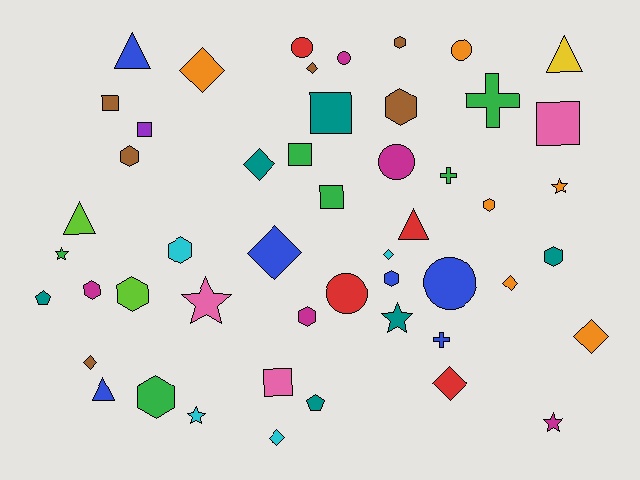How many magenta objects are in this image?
There are 5 magenta objects.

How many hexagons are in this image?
There are 11 hexagons.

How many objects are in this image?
There are 50 objects.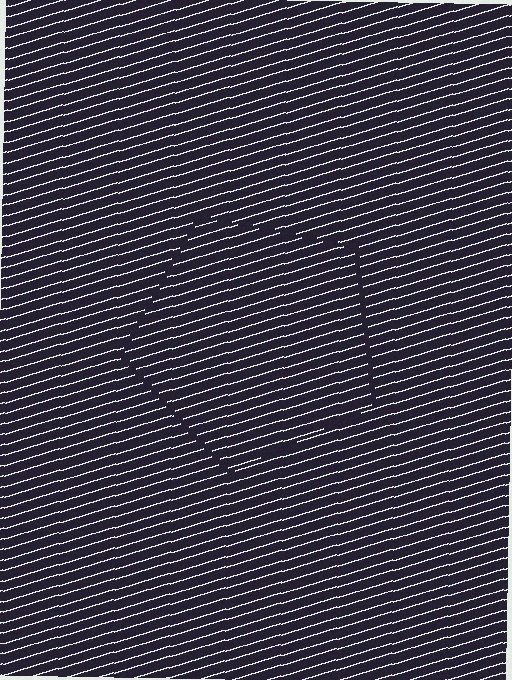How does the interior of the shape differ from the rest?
The interior of the shape contains the same grating, shifted by half a period — the contour is defined by the phase discontinuity where line-ends from the inner and outer gratings abut.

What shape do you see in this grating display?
An illusory pentagon. The interior of the shape contains the same grating, shifted by half a period — the contour is defined by the phase discontinuity where line-ends from the inner and outer gratings abut.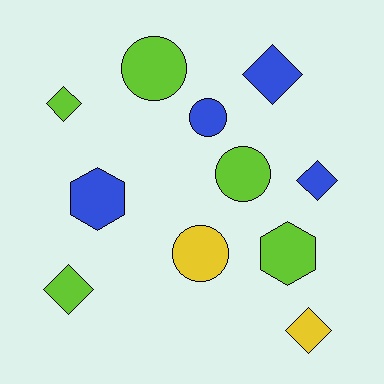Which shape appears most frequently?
Diamond, with 5 objects.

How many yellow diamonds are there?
There is 1 yellow diamond.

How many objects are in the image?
There are 11 objects.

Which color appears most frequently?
Lime, with 5 objects.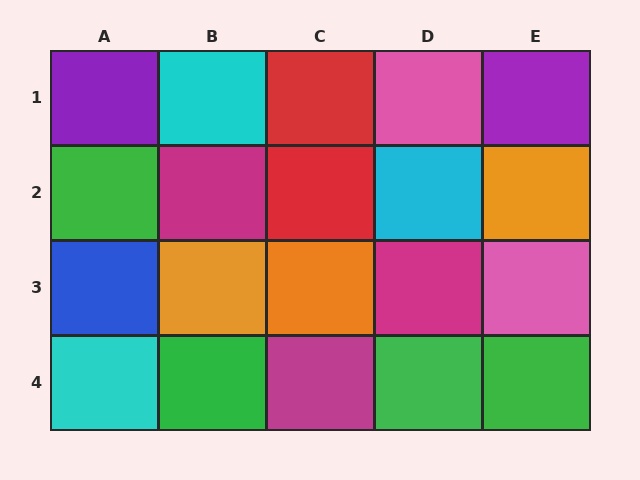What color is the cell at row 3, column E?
Pink.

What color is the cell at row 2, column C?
Red.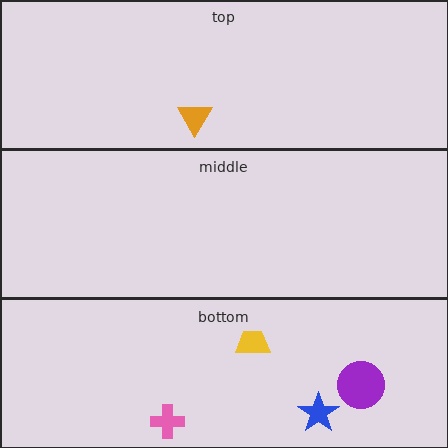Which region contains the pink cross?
The bottom region.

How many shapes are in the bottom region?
4.